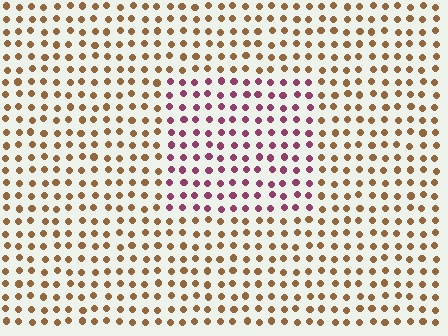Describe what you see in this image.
The image is filled with small brown elements in a uniform arrangement. A rectangle-shaped region is visible where the elements are tinted to a slightly different hue, forming a subtle color boundary.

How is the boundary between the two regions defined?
The boundary is defined purely by a slight shift in hue (about 61 degrees). Spacing, size, and orientation are identical on both sides.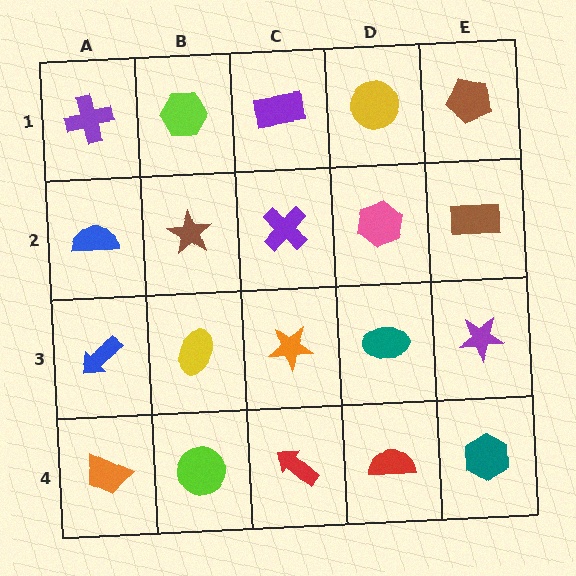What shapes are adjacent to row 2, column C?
A purple rectangle (row 1, column C), an orange star (row 3, column C), a brown star (row 2, column B), a pink hexagon (row 2, column D).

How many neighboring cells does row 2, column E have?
3.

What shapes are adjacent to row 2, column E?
A brown pentagon (row 1, column E), a purple star (row 3, column E), a pink hexagon (row 2, column D).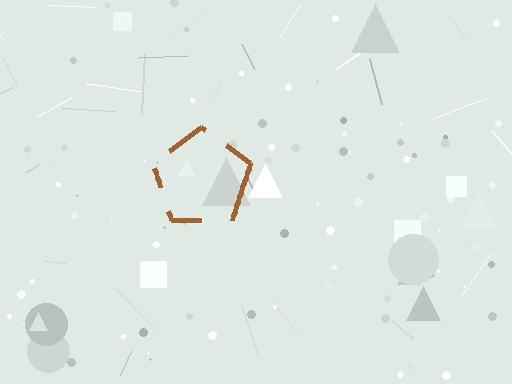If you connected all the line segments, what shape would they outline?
They would outline a pentagon.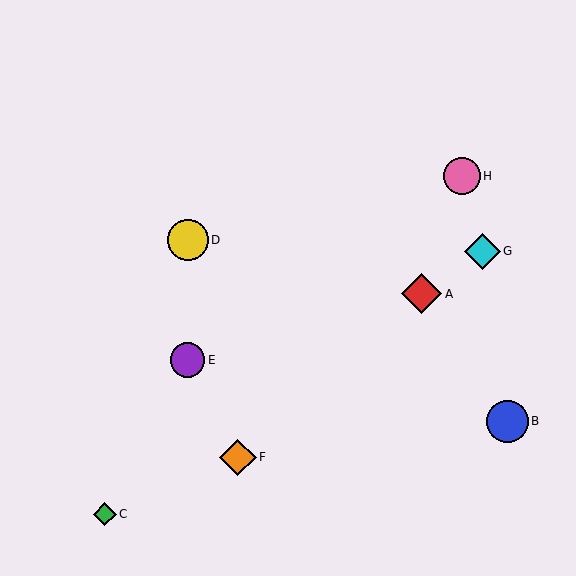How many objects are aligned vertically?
2 objects (D, E) are aligned vertically.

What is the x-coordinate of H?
Object H is at x≈462.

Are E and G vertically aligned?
No, E is at x≈188 and G is at x≈482.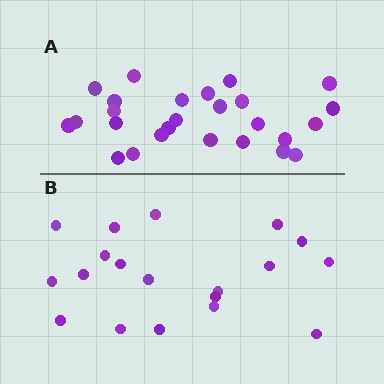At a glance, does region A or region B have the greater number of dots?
Region A (the top region) has more dots.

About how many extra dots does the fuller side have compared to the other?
Region A has roughly 8 or so more dots than region B.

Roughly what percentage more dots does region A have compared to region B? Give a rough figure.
About 35% more.